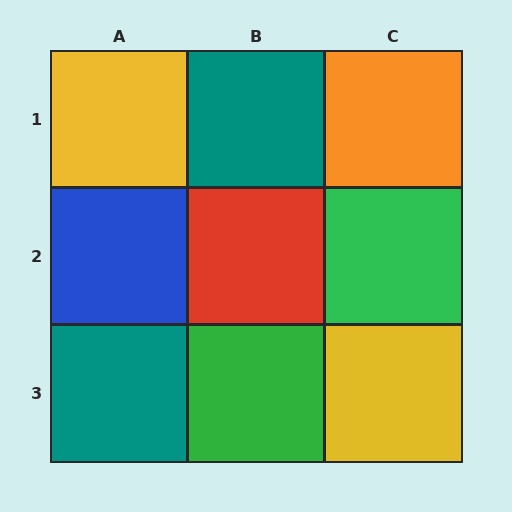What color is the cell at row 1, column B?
Teal.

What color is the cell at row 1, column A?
Yellow.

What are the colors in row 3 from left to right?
Teal, green, yellow.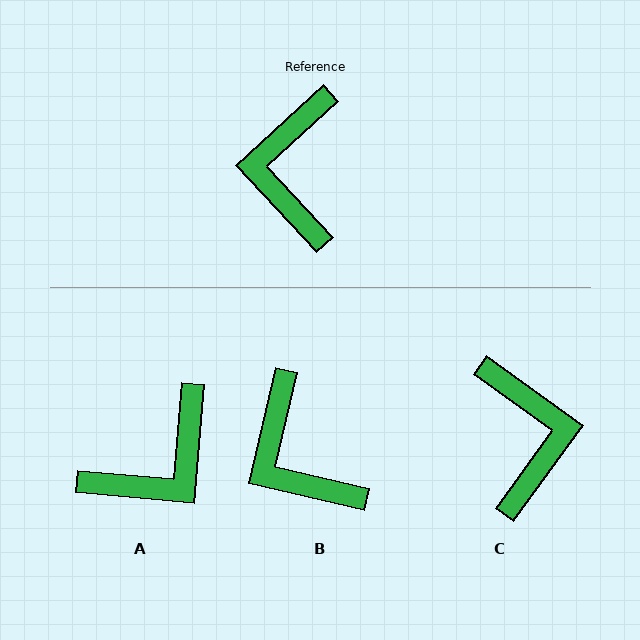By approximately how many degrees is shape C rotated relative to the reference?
Approximately 169 degrees clockwise.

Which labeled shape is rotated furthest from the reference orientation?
C, about 169 degrees away.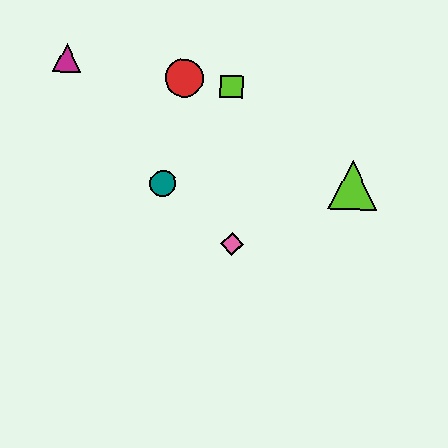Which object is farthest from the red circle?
The lime triangle is farthest from the red circle.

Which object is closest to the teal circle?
The pink diamond is closest to the teal circle.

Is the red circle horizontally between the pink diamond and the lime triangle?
No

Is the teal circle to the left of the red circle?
Yes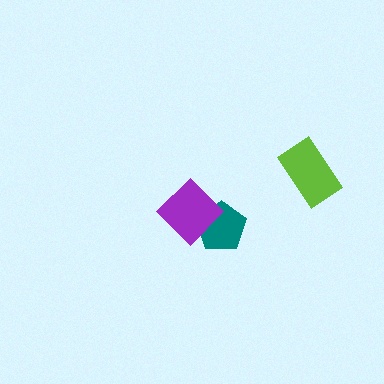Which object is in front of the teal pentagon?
The purple diamond is in front of the teal pentagon.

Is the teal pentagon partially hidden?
Yes, it is partially covered by another shape.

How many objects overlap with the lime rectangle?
0 objects overlap with the lime rectangle.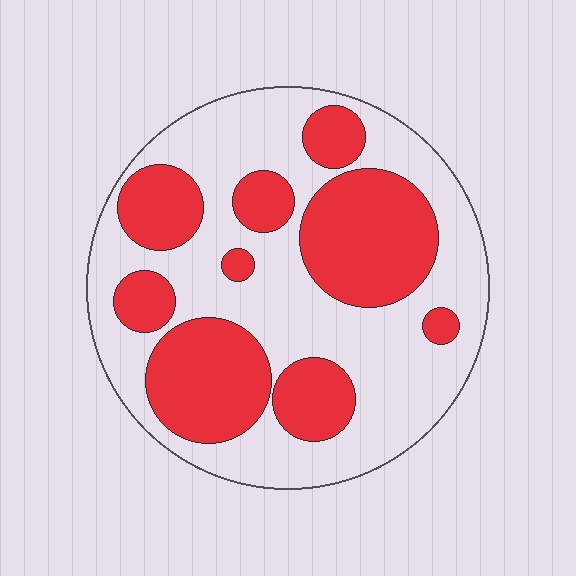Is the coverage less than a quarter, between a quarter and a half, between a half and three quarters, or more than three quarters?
Between a quarter and a half.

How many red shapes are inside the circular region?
9.